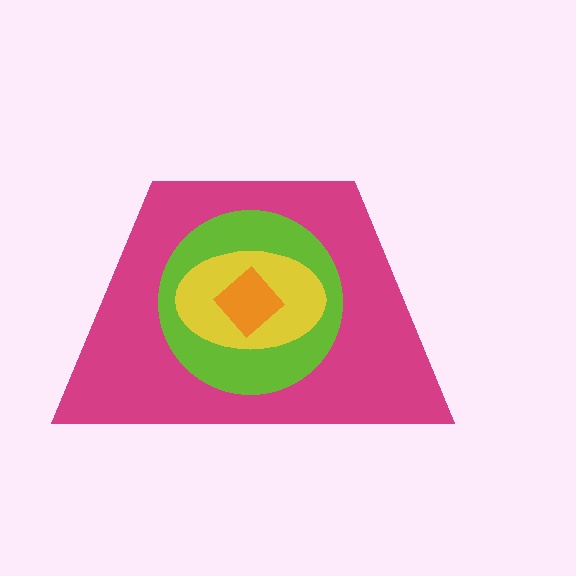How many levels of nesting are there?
4.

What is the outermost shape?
The magenta trapezoid.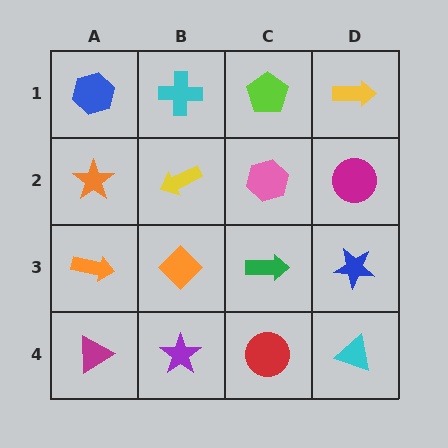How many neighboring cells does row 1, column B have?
3.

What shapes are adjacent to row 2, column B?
A cyan cross (row 1, column B), an orange diamond (row 3, column B), an orange star (row 2, column A), a pink hexagon (row 2, column C).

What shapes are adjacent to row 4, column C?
A green arrow (row 3, column C), a purple star (row 4, column B), a cyan triangle (row 4, column D).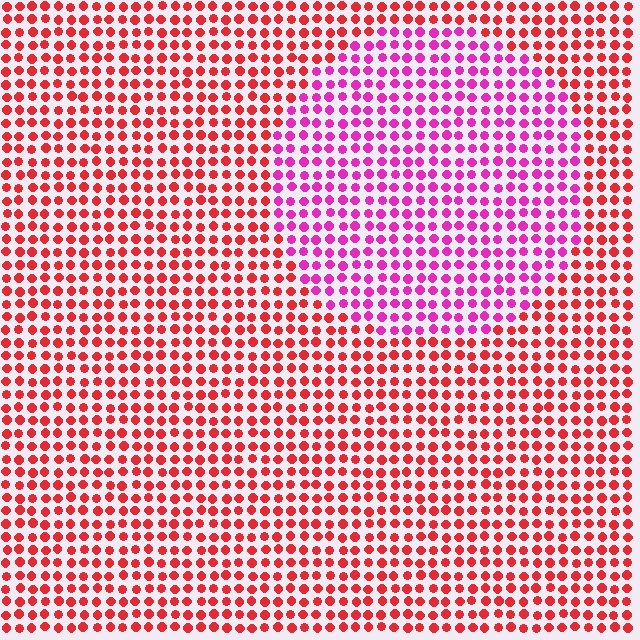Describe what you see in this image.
The image is filled with small red elements in a uniform arrangement. A circle-shaped region is visible where the elements are tinted to a slightly different hue, forming a subtle color boundary.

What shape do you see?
I see a circle.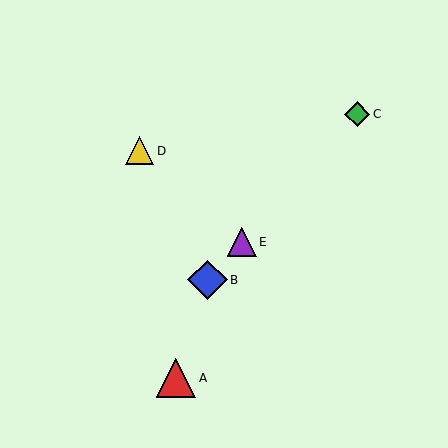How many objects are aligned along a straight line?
3 objects (B, C, E) are aligned along a straight line.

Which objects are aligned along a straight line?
Objects B, C, E are aligned along a straight line.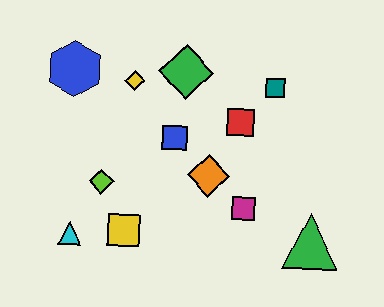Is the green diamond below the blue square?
No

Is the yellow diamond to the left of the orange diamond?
Yes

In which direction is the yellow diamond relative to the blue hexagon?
The yellow diamond is to the right of the blue hexagon.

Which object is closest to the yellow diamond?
The green diamond is closest to the yellow diamond.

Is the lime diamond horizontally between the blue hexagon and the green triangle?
Yes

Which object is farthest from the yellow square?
The teal square is farthest from the yellow square.